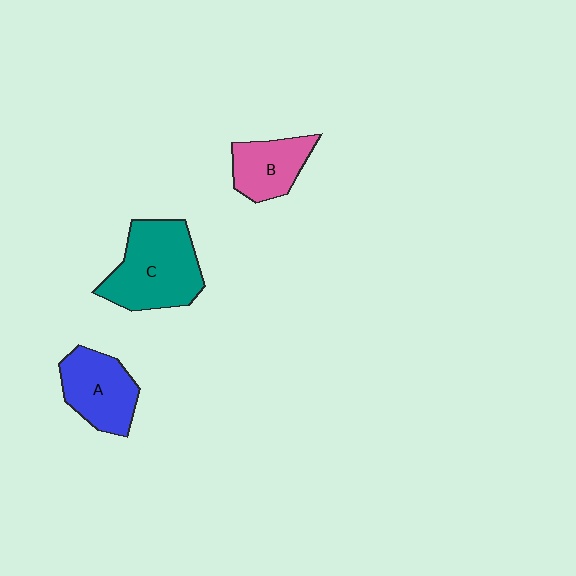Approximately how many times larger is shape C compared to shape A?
Approximately 1.4 times.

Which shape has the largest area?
Shape C (teal).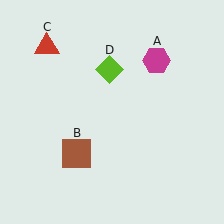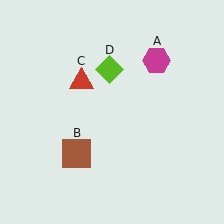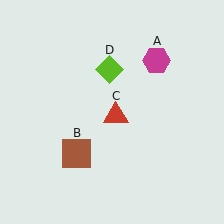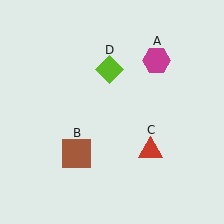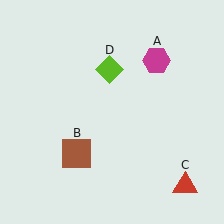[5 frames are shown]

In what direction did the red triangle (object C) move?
The red triangle (object C) moved down and to the right.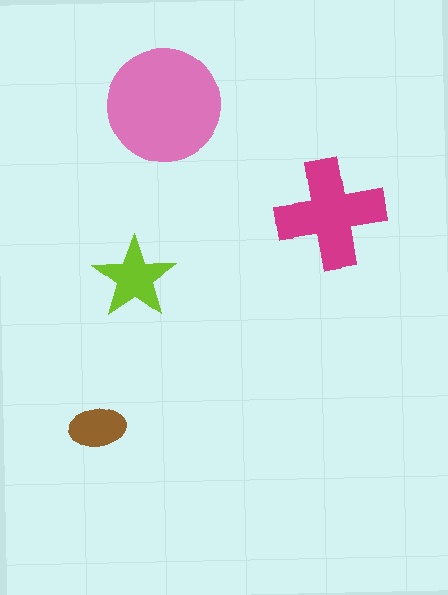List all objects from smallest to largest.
The brown ellipse, the lime star, the magenta cross, the pink circle.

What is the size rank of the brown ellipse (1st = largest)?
4th.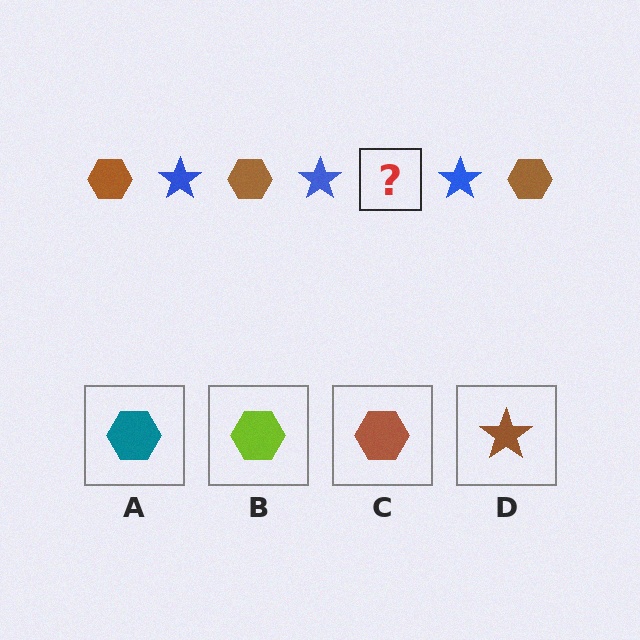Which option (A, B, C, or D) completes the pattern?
C.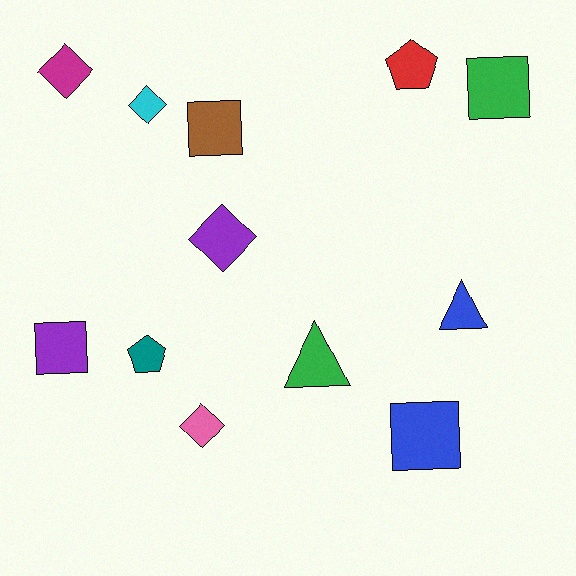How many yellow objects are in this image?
There are no yellow objects.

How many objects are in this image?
There are 12 objects.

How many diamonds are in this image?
There are 4 diamonds.